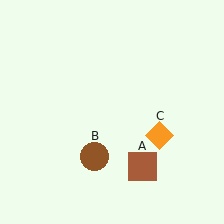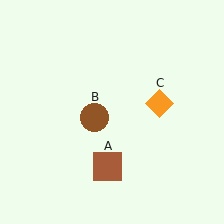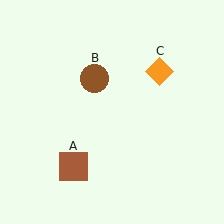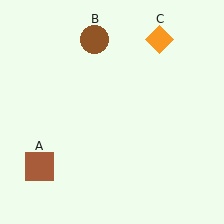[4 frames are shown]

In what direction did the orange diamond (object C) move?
The orange diamond (object C) moved up.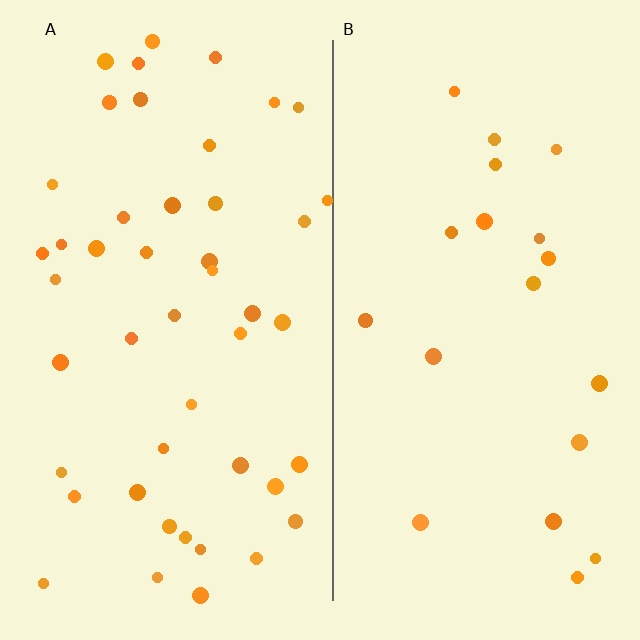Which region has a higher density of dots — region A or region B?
A (the left).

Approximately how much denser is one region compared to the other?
Approximately 2.4× — region A over region B.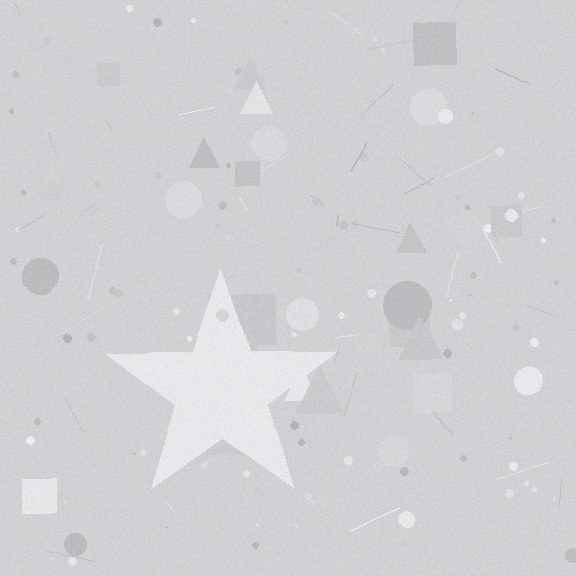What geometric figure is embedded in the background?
A star is embedded in the background.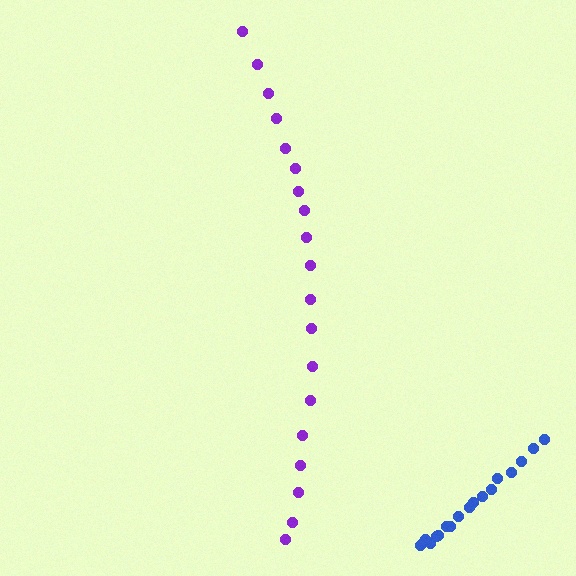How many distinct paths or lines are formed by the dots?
There are 2 distinct paths.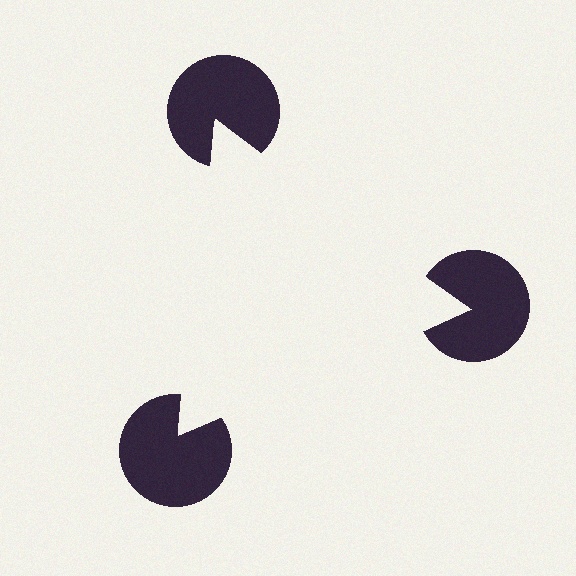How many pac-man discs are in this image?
There are 3 — one at each vertex of the illusory triangle.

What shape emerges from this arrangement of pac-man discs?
An illusory triangle — its edges are inferred from the aligned wedge cuts in the pac-man discs, not physically drawn.